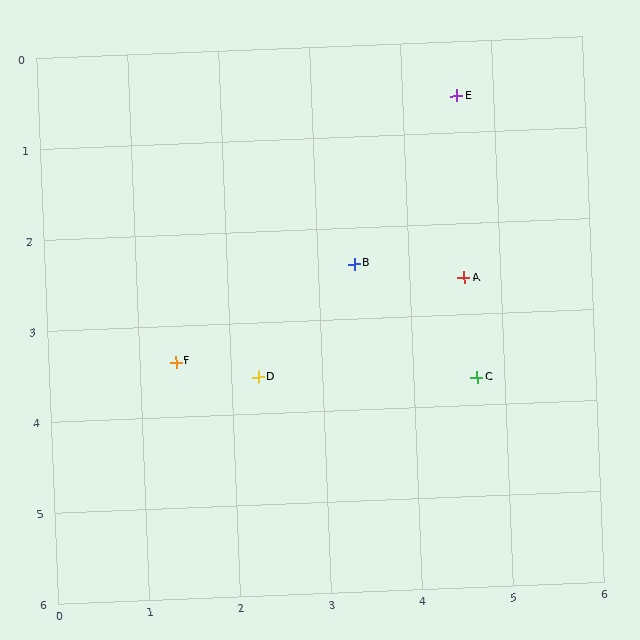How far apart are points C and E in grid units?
Points C and E are about 3.1 grid units apart.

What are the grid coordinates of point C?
Point C is at approximately (4.7, 3.7).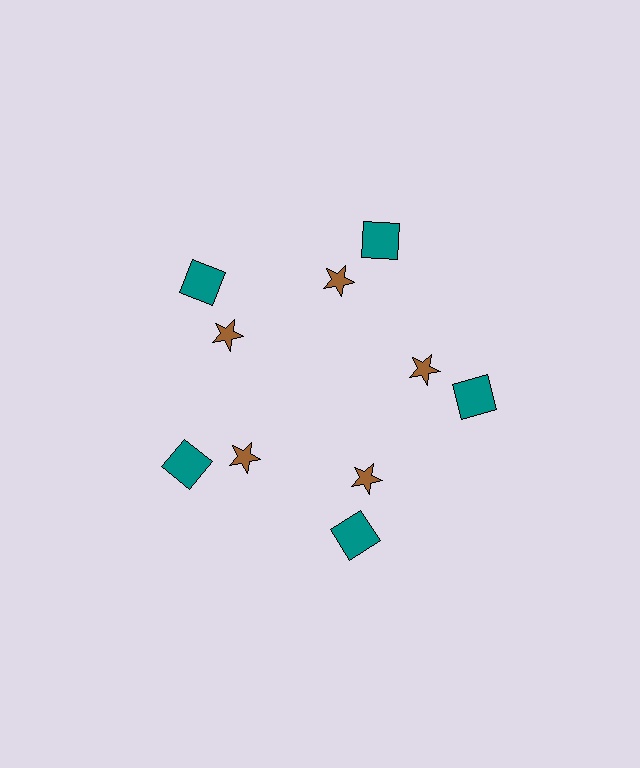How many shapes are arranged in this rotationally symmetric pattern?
There are 10 shapes, arranged in 5 groups of 2.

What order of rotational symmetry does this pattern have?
This pattern has 5-fold rotational symmetry.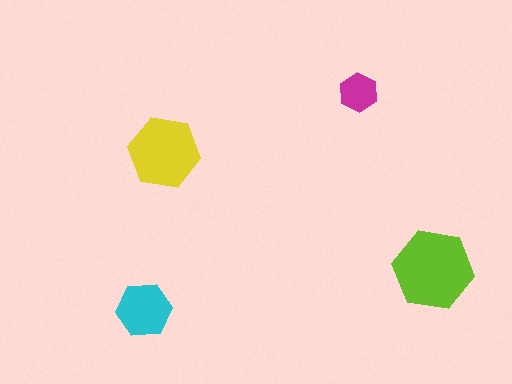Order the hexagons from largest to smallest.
the lime one, the yellow one, the cyan one, the magenta one.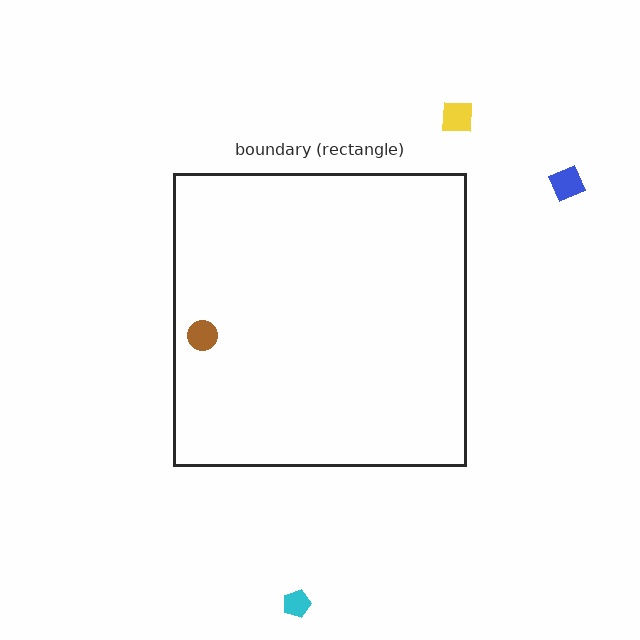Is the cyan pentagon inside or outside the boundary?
Outside.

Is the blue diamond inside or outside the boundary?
Outside.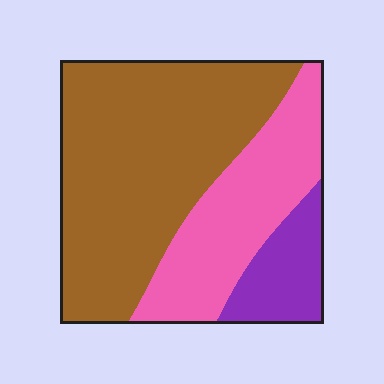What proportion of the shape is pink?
Pink takes up between a sixth and a third of the shape.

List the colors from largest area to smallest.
From largest to smallest: brown, pink, purple.